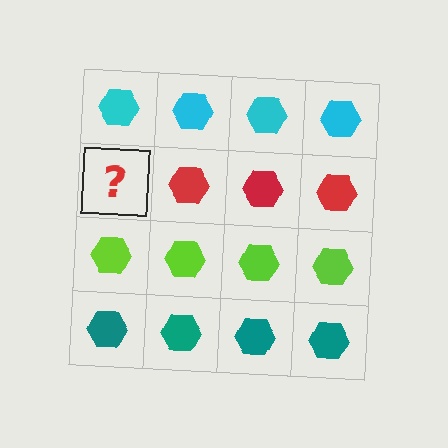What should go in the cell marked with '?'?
The missing cell should contain a red hexagon.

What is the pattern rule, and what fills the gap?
The rule is that each row has a consistent color. The gap should be filled with a red hexagon.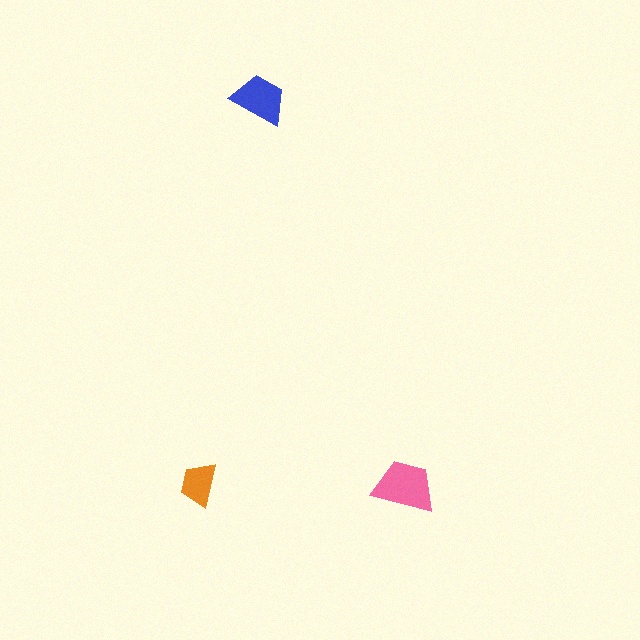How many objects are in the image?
There are 3 objects in the image.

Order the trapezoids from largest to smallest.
the pink one, the blue one, the orange one.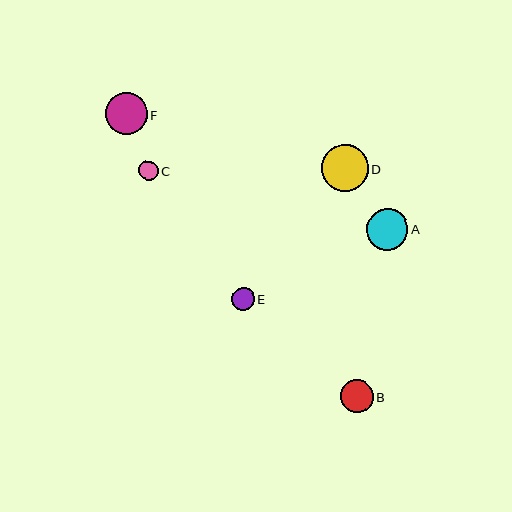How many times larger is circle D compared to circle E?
Circle D is approximately 2.1 times the size of circle E.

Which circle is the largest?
Circle D is the largest with a size of approximately 47 pixels.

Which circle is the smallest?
Circle C is the smallest with a size of approximately 19 pixels.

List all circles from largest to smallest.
From largest to smallest: D, F, A, B, E, C.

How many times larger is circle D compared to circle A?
Circle D is approximately 1.1 times the size of circle A.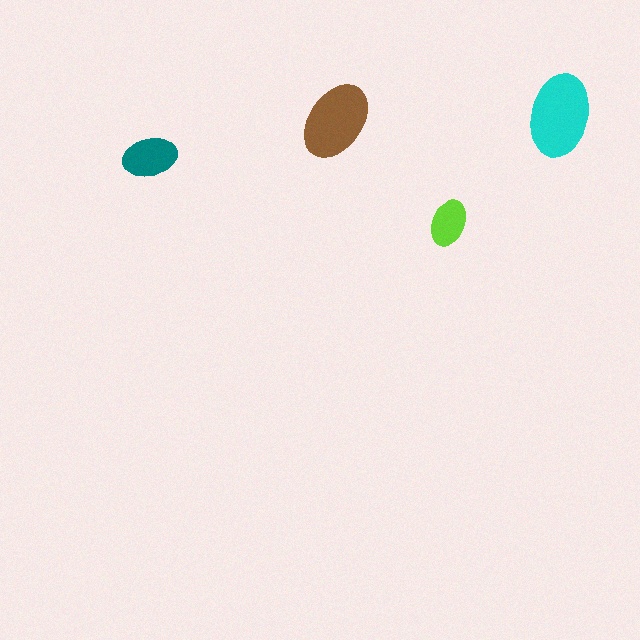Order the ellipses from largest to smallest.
the cyan one, the brown one, the teal one, the lime one.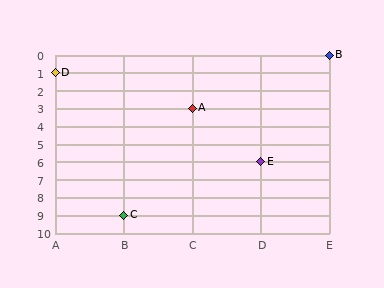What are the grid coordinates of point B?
Point B is at grid coordinates (E, 0).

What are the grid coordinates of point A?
Point A is at grid coordinates (C, 3).